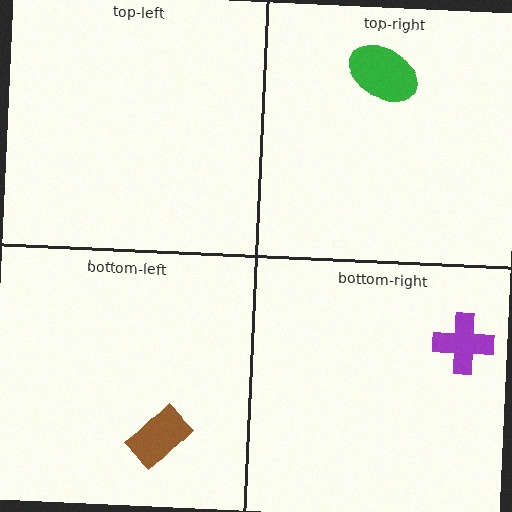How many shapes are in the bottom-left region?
1.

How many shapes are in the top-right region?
1.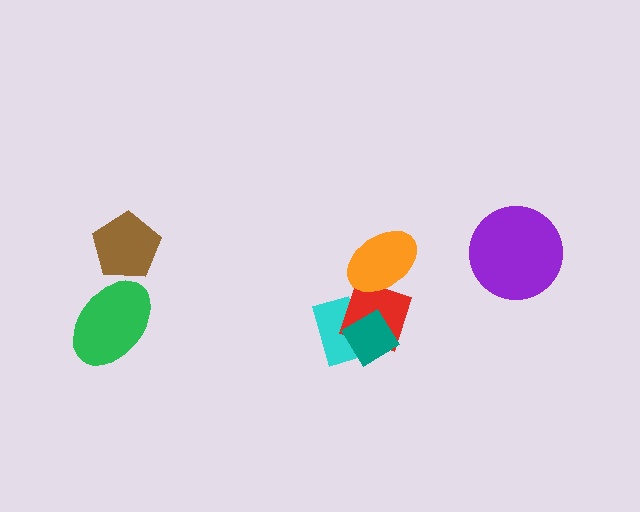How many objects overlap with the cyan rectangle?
2 objects overlap with the cyan rectangle.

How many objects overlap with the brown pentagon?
0 objects overlap with the brown pentagon.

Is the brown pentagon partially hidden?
No, no other shape covers it.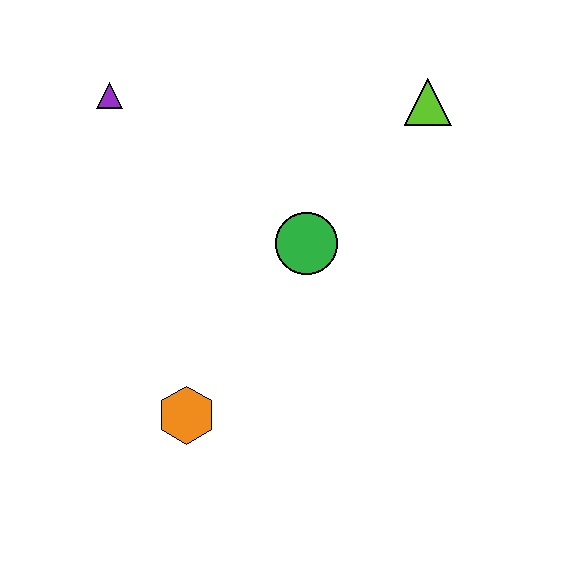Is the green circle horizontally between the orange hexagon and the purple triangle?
No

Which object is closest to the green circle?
The lime triangle is closest to the green circle.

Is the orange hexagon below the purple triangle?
Yes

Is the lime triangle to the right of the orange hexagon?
Yes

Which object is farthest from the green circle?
The purple triangle is farthest from the green circle.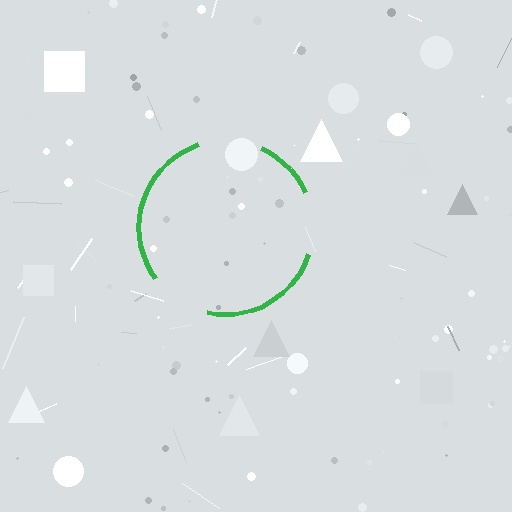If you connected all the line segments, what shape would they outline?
They would outline a circle.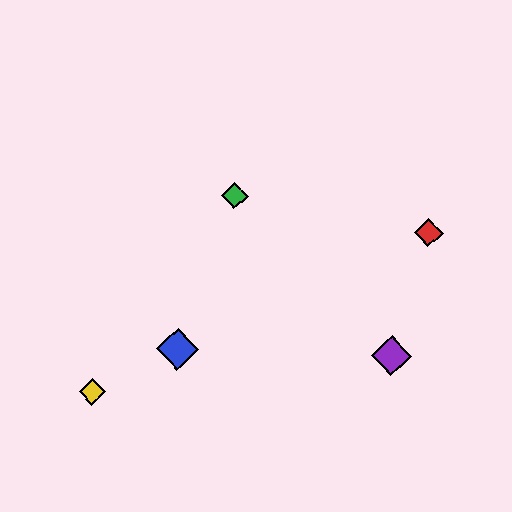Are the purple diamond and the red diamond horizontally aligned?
No, the purple diamond is at y≈356 and the red diamond is at y≈233.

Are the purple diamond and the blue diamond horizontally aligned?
Yes, both are at y≈356.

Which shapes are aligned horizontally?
The blue diamond, the purple diamond are aligned horizontally.